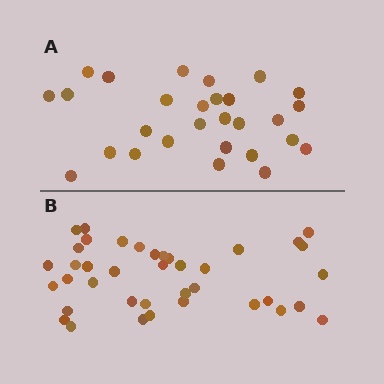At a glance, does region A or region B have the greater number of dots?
Region B (the bottom region) has more dots.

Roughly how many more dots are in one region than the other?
Region B has roughly 12 or so more dots than region A.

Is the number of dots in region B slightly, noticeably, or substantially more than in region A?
Region B has noticeably more, but not dramatically so. The ratio is roughly 1.4 to 1.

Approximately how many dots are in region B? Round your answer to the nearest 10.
About 40 dots. (The exact count is 39, which rounds to 40.)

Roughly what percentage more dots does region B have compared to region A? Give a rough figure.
About 40% more.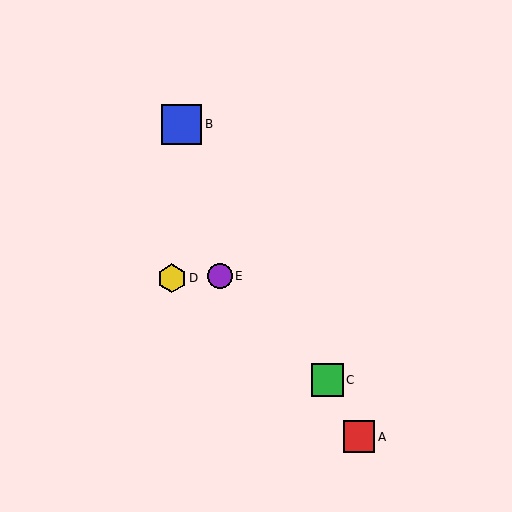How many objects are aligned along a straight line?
3 objects (A, B, C) are aligned along a straight line.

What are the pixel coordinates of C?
Object C is at (327, 380).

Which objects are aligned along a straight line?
Objects A, B, C are aligned along a straight line.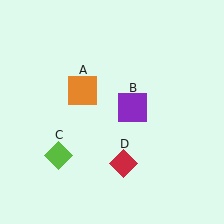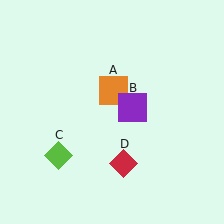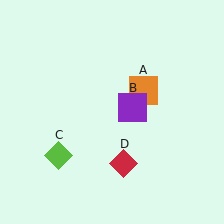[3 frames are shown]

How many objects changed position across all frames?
1 object changed position: orange square (object A).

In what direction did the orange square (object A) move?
The orange square (object A) moved right.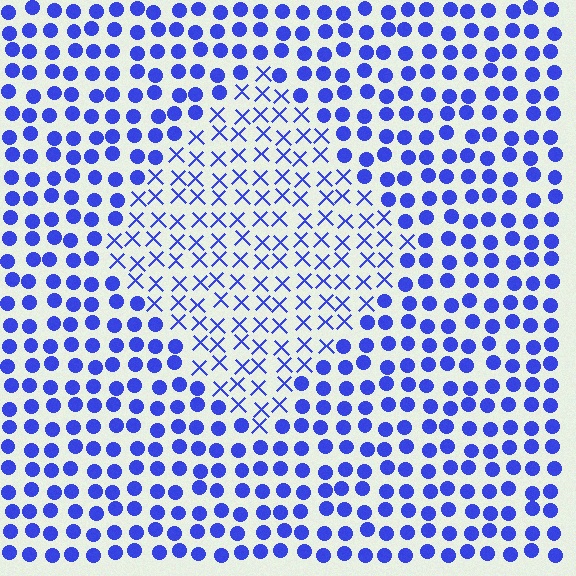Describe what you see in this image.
The image is filled with small blue elements arranged in a uniform grid. A diamond-shaped region contains X marks, while the surrounding area contains circles. The boundary is defined purely by the change in element shape.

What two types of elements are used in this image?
The image uses X marks inside the diamond region and circles outside it.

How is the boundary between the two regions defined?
The boundary is defined by a change in element shape: X marks inside vs. circles outside. All elements share the same color and spacing.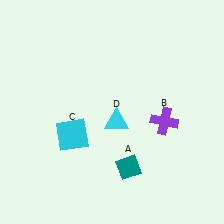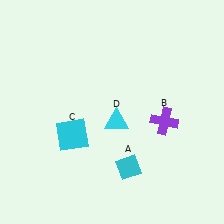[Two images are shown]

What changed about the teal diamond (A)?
In Image 1, A is teal. In Image 2, it changed to cyan.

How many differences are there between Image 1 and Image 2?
There is 1 difference between the two images.